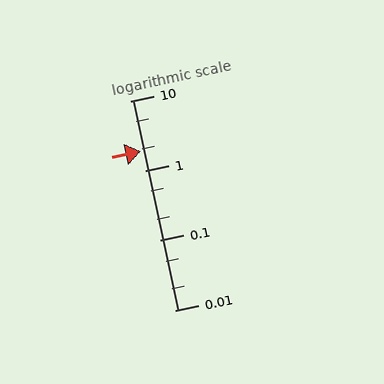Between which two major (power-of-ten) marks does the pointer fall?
The pointer is between 1 and 10.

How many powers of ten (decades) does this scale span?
The scale spans 3 decades, from 0.01 to 10.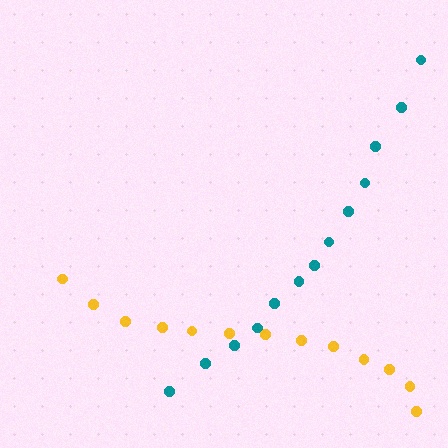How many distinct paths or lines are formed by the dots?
There are 2 distinct paths.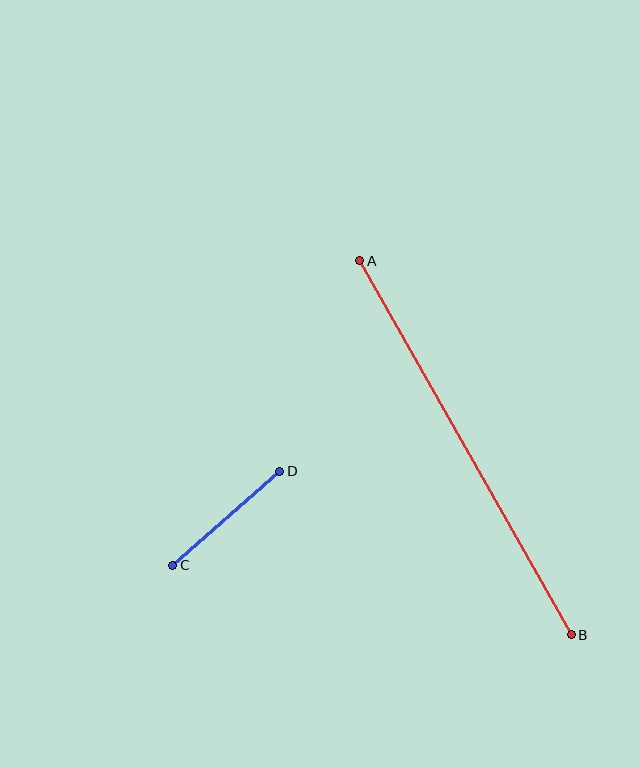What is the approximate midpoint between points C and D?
The midpoint is at approximately (226, 518) pixels.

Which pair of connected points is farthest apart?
Points A and B are farthest apart.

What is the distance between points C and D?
The distance is approximately 143 pixels.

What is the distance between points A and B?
The distance is approximately 429 pixels.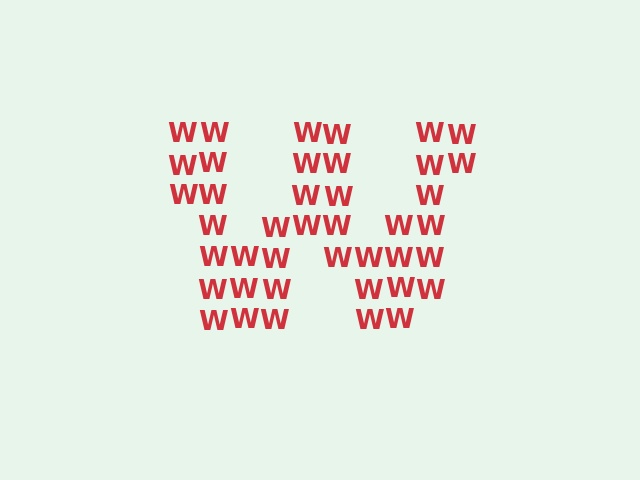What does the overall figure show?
The overall figure shows the letter W.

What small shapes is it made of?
It is made of small letter W's.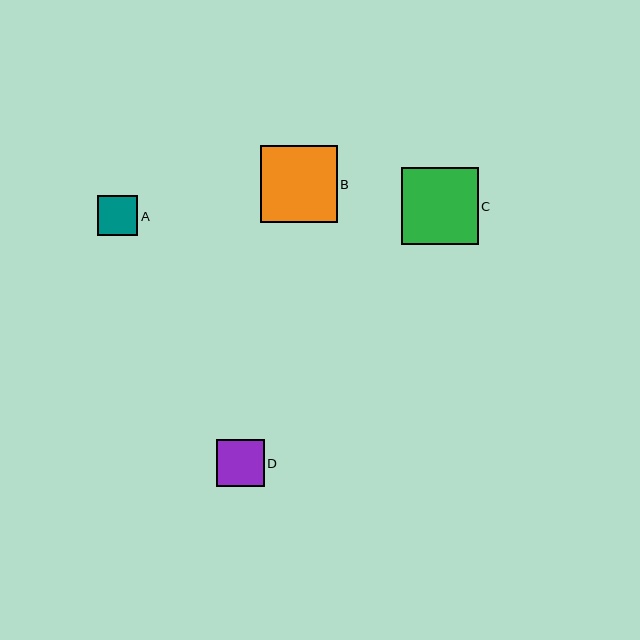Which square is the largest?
Square C is the largest with a size of approximately 77 pixels.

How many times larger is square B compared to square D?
Square B is approximately 1.6 times the size of square D.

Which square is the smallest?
Square A is the smallest with a size of approximately 40 pixels.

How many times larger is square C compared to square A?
Square C is approximately 1.9 times the size of square A.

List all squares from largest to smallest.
From largest to smallest: C, B, D, A.